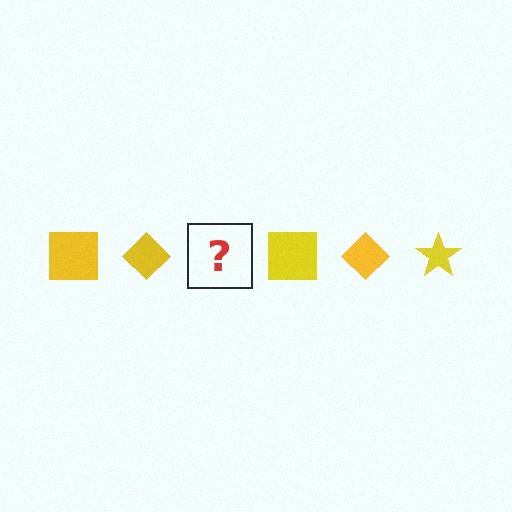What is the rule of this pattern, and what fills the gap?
The rule is that the pattern cycles through square, diamond, star shapes in yellow. The gap should be filled with a yellow star.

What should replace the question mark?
The question mark should be replaced with a yellow star.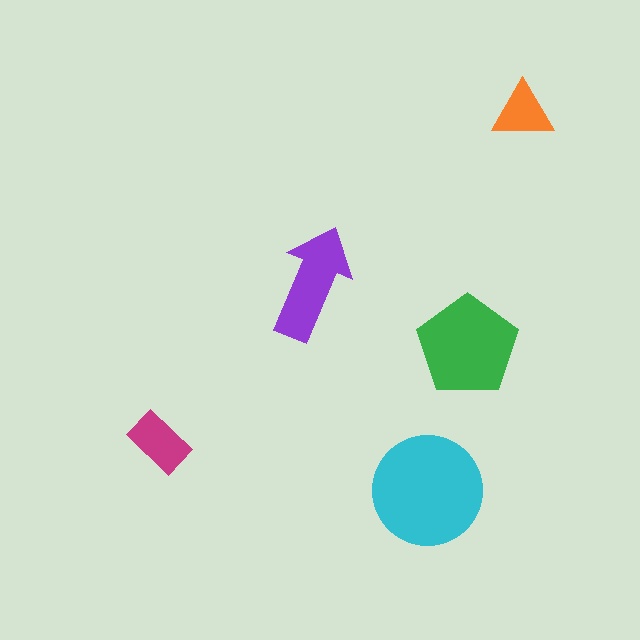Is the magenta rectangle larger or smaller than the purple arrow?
Smaller.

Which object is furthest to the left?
The magenta rectangle is leftmost.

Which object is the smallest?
The orange triangle.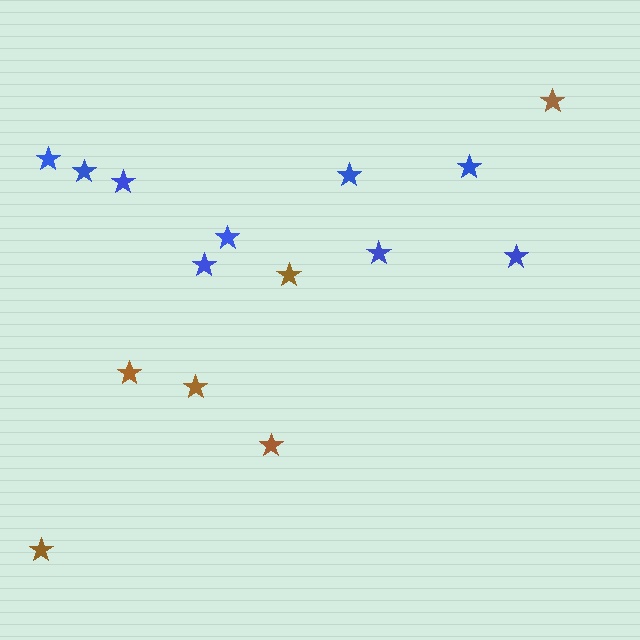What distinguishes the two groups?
There are 2 groups: one group of blue stars (9) and one group of brown stars (6).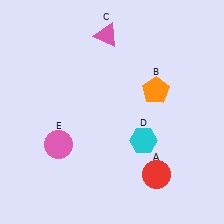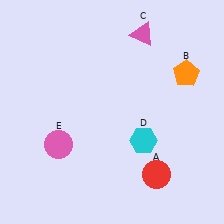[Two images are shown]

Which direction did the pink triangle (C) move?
The pink triangle (C) moved right.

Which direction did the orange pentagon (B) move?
The orange pentagon (B) moved right.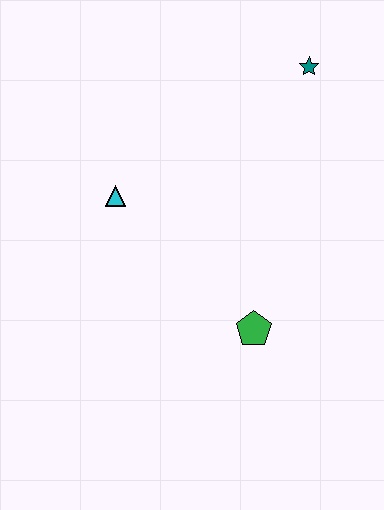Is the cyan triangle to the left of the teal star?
Yes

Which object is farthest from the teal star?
The green pentagon is farthest from the teal star.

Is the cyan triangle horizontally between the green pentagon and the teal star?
No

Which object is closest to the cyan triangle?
The green pentagon is closest to the cyan triangle.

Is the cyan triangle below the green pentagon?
No